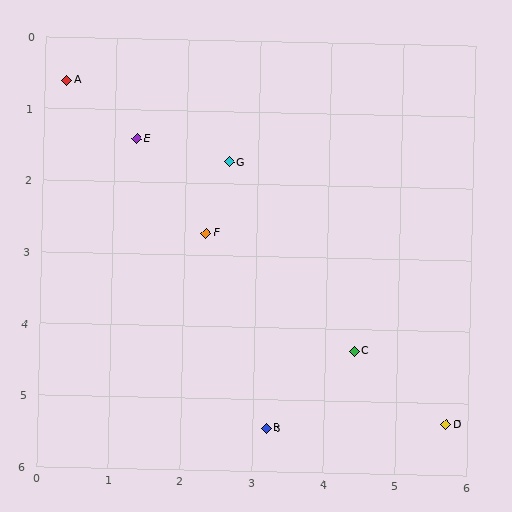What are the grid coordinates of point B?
Point B is at approximately (3.2, 5.4).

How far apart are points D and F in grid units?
Points D and F are about 4.3 grid units apart.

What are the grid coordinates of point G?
Point G is at approximately (2.6, 1.7).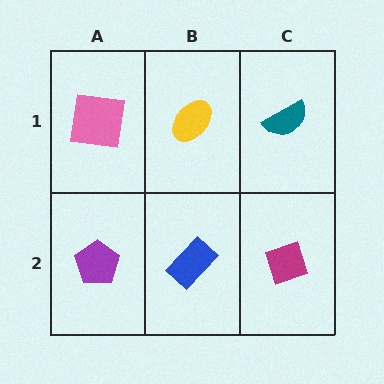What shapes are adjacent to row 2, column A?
A pink square (row 1, column A), a blue rectangle (row 2, column B).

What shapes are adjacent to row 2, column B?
A yellow ellipse (row 1, column B), a purple pentagon (row 2, column A), a magenta diamond (row 2, column C).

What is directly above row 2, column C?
A teal semicircle.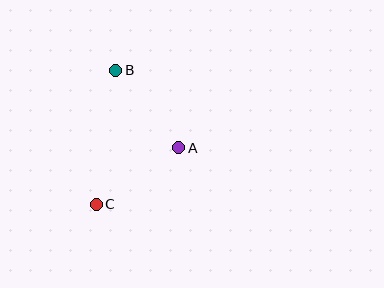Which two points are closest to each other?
Points A and B are closest to each other.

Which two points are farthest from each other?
Points B and C are farthest from each other.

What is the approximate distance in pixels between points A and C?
The distance between A and C is approximately 100 pixels.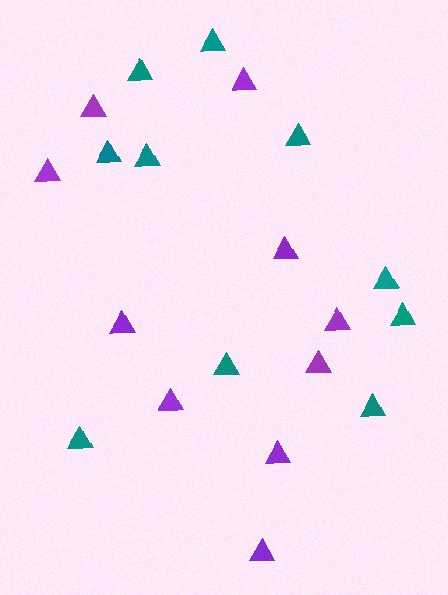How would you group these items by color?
There are 2 groups: one group of teal triangles (10) and one group of purple triangles (10).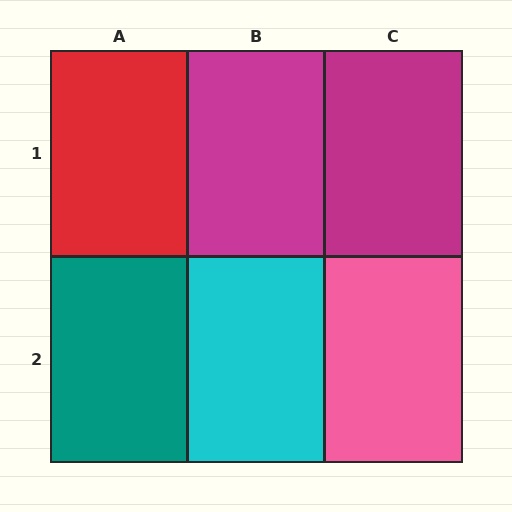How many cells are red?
1 cell is red.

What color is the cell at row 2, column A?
Teal.